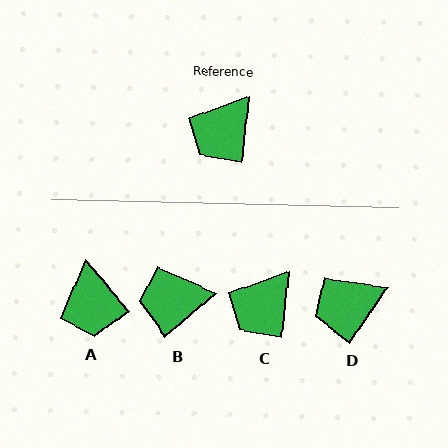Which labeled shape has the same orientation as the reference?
C.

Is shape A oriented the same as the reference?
No, it is off by about 47 degrees.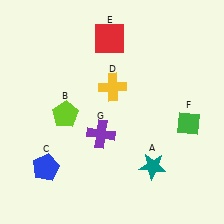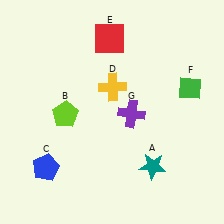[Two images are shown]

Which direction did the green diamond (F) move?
The green diamond (F) moved up.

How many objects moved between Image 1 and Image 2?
2 objects moved between the two images.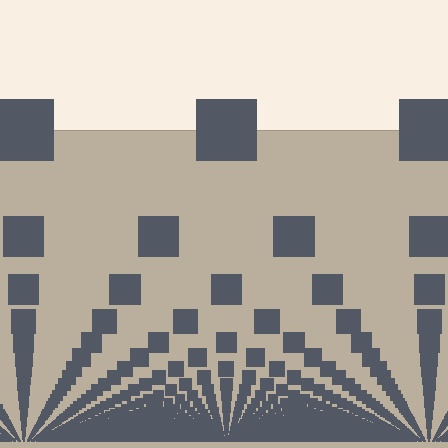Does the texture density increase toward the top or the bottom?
Density increases toward the bottom.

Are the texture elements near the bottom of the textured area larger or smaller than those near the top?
Smaller. The gradient is inverted — elements near the bottom are smaller and denser.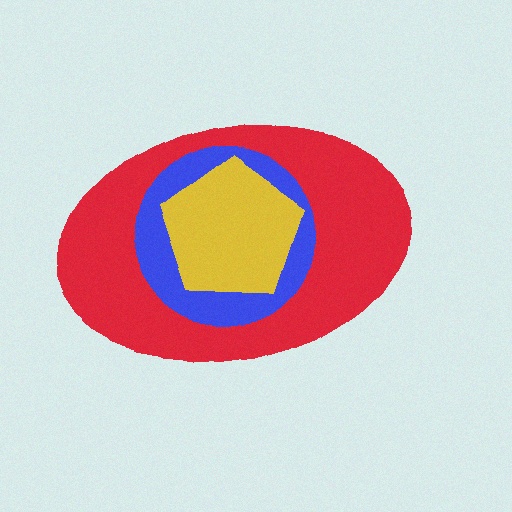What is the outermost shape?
The red ellipse.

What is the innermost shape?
The yellow pentagon.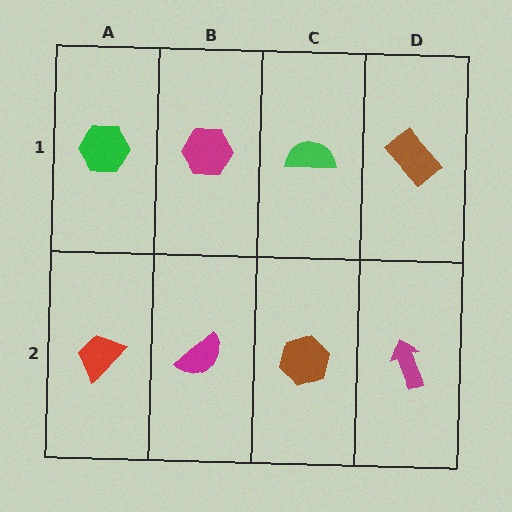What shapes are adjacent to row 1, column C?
A brown hexagon (row 2, column C), a magenta hexagon (row 1, column B), a brown rectangle (row 1, column D).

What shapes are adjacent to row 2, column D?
A brown rectangle (row 1, column D), a brown hexagon (row 2, column C).